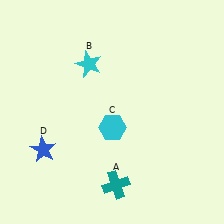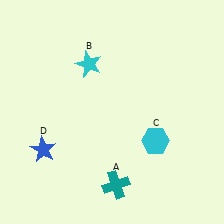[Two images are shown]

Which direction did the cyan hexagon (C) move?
The cyan hexagon (C) moved right.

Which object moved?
The cyan hexagon (C) moved right.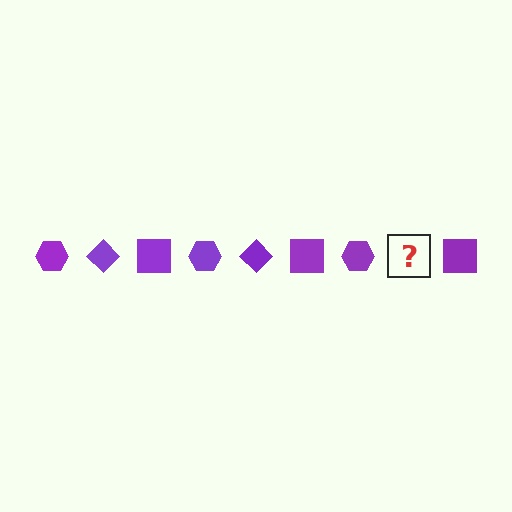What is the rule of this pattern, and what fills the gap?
The rule is that the pattern cycles through hexagon, diamond, square shapes in purple. The gap should be filled with a purple diamond.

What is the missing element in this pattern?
The missing element is a purple diamond.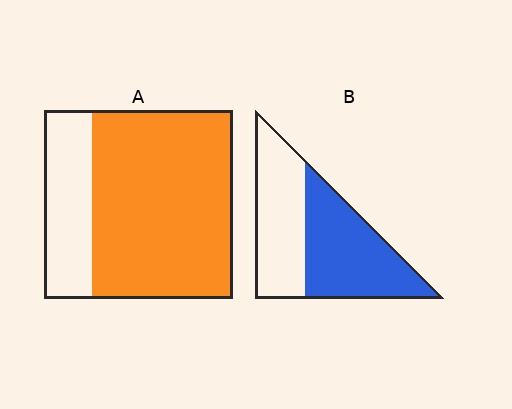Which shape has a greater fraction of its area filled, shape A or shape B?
Shape A.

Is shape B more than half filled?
Yes.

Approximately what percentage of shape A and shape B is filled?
A is approximately 75% and B is approximately 55%.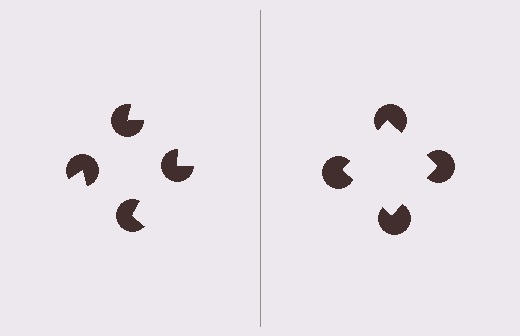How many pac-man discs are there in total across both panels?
8 — 4 on each side.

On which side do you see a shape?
An illusory square appears on the right side. On the left side the wedge cuts are rotated, so no coherent shape forms.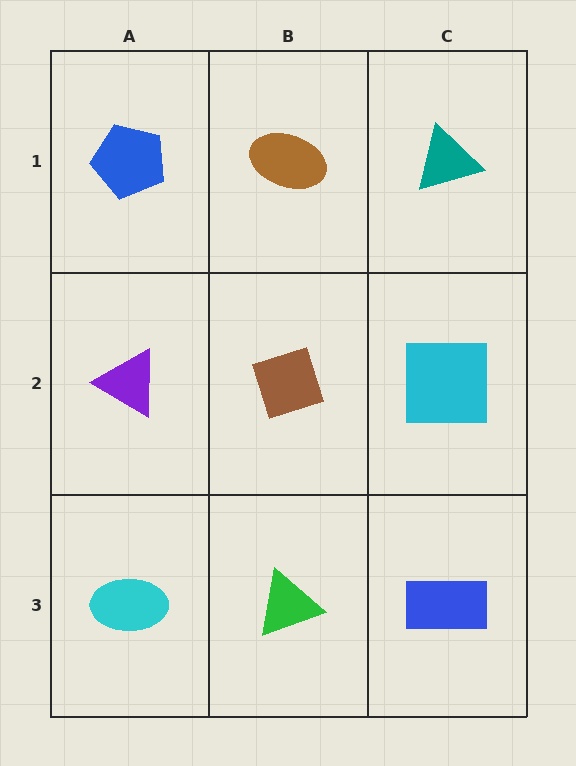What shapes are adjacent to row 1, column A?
A purple triangle (row 2, column A), a brown ellipse (row 1, column B).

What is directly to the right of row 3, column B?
A blue rectangle.